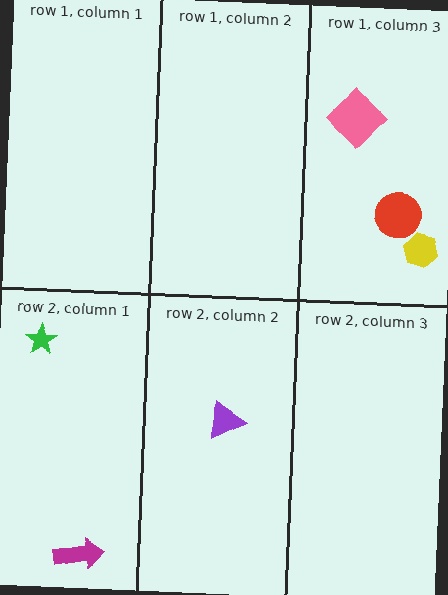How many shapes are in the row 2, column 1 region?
2.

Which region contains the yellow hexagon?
The row 1, column 3 region.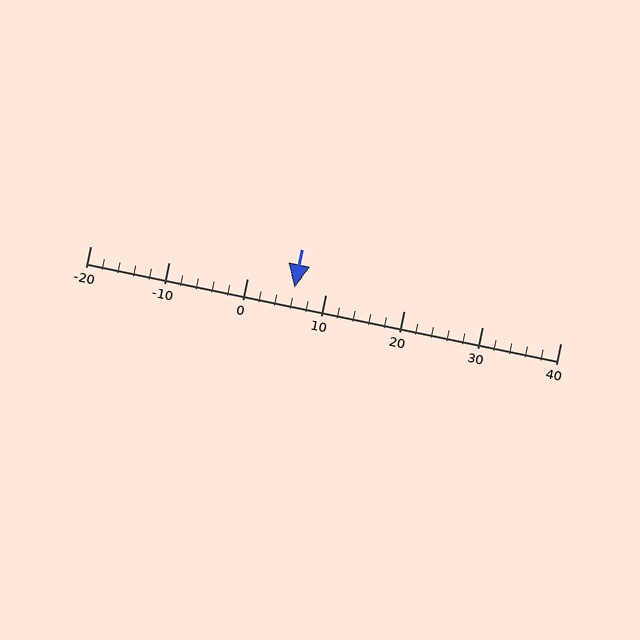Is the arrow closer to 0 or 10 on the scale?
The arrow is closer to 10.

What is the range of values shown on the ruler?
The ruler shows values from -20 to 40.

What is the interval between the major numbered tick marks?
The major tick marks are spaced 10 units apart.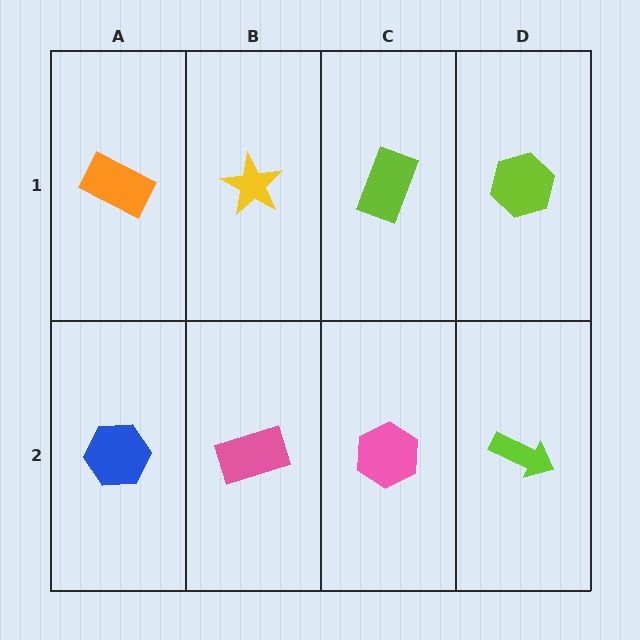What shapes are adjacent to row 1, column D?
A lime arrow (row 2, column D), a lime rectangle (row 1, column C).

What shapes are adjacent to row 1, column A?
A blue hexagon (row 2, column A), a yellow star (row 1, column B).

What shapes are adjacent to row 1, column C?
A pink hexagon (row 2, column C), a yellow star (row 1, column B), a lime hexagon (row 1, column D).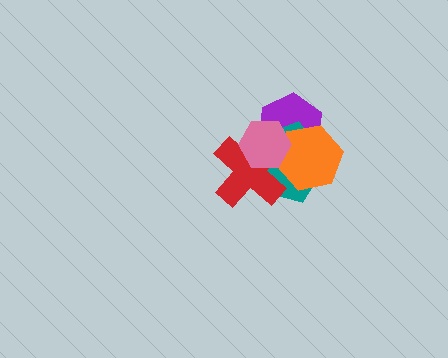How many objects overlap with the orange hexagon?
4 objects overlap with the orange hexagon.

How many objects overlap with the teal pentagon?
4 objects overlap with the teal pentagon.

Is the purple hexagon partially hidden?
Yes, it is partially covered by another shape.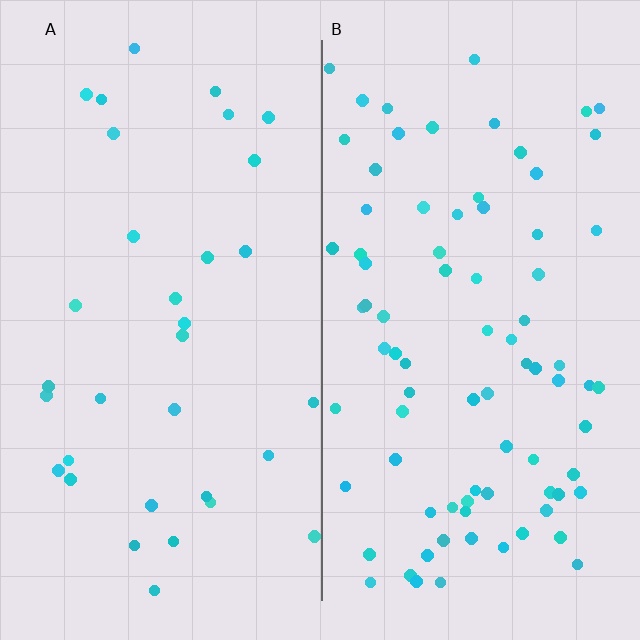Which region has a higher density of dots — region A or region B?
B (the right).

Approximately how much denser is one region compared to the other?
Approximately 2.5× — region B over region A.